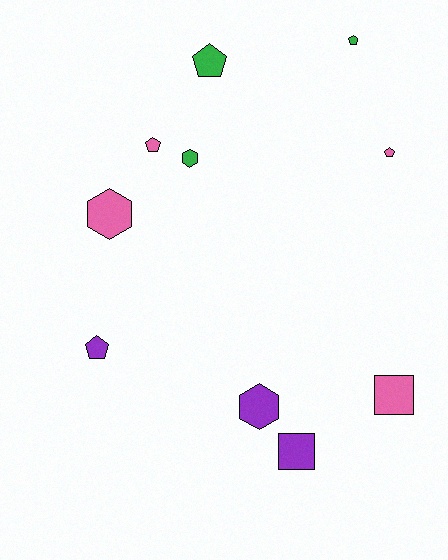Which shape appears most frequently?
Pentagon, with 5 objects.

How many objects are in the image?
There are 10 objects.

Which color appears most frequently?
Pink, with 4 objects.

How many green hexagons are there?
There is 1 green hexagon.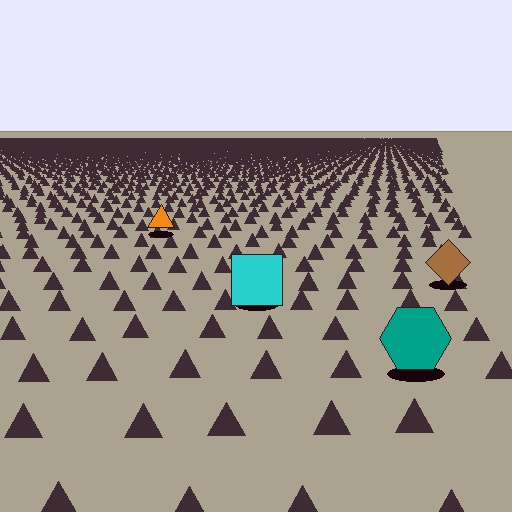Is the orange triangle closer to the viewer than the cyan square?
No. The cyan square is closer — you can tell from the texture gradient: the ground texture is coarser near it.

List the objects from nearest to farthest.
From nearest to farthest: the teal hexagon, the cyan square, the brown diamond, the orange triangle.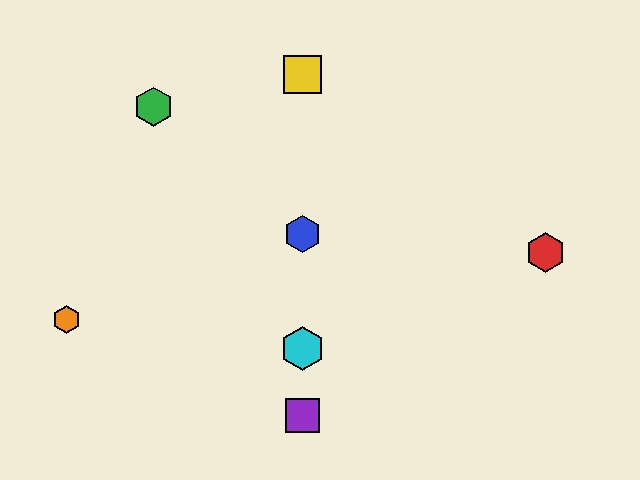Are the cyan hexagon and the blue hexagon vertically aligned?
Yes, both are at x≈302.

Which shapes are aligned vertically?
The blue hexagon, the yellow square, the purple square, the cyan hexagon are aligned vertically.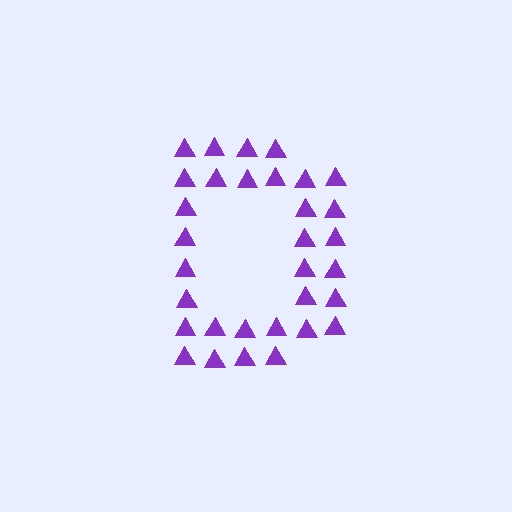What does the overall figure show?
The overall figure shows the letter D.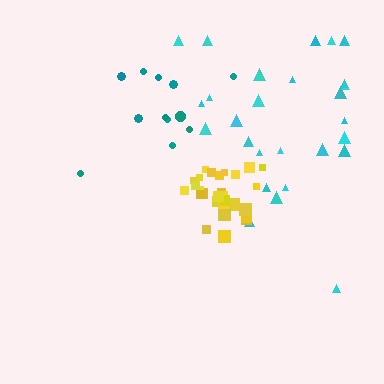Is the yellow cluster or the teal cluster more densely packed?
Yellow.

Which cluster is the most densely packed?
Yellow.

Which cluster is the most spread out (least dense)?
Cyan.